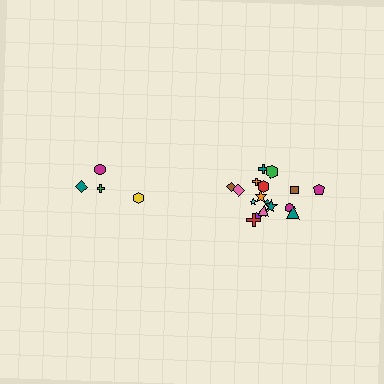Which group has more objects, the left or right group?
The right group.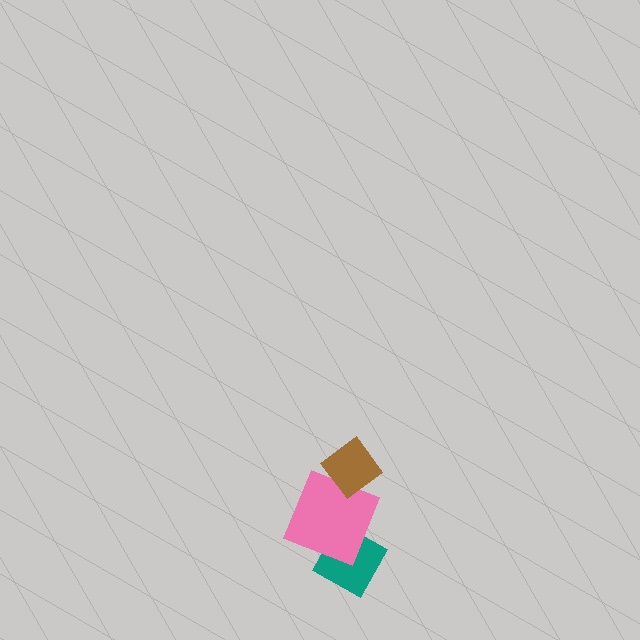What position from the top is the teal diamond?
The teal diamond is 3rd from the top.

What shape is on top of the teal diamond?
The pink square is on top of the teal diamond.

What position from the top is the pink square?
The pink square is 2nd from the top.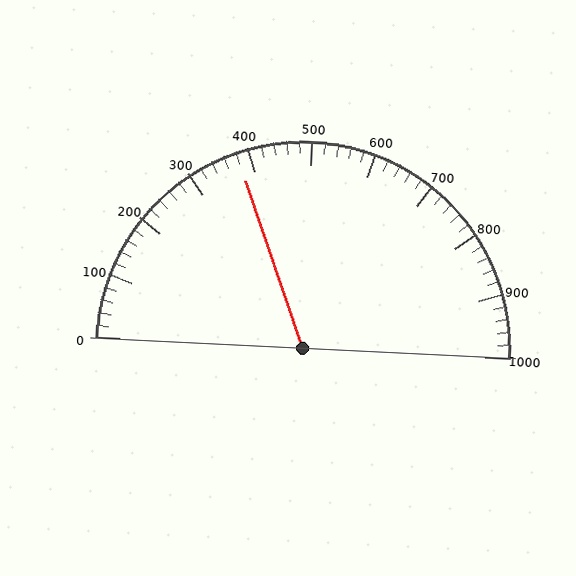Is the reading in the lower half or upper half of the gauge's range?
The reading is in the lower half of the range (0 to 1000).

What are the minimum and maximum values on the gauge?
The gauge ranges from 0 to 1000.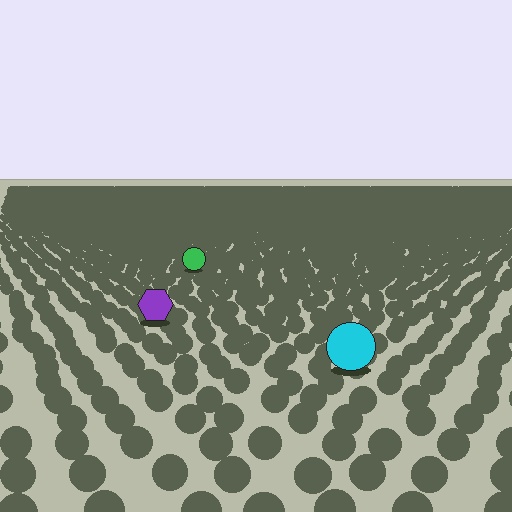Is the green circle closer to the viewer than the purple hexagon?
No. The purple hexagon is closer — you can tell from the texture gradient: the ground texture is coarser near it.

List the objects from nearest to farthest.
From nearest to farthest: the cyan circle, the purple hexagon, the green circle.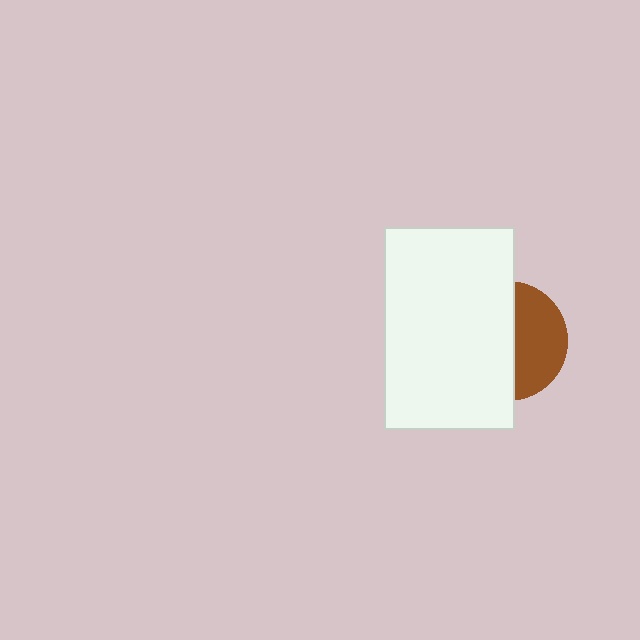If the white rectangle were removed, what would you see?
You would see the complete brown circle.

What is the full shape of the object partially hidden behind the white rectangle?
The partially hidden object is a brown circle.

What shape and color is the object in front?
The object in front is a white rectangle.